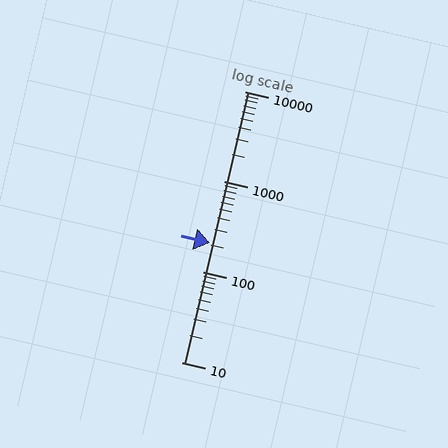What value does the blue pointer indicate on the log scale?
The pointer indicates approximately 210.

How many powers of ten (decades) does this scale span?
The scale spans 3 decades, from 10 to 10000.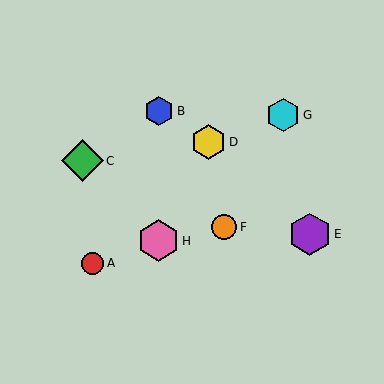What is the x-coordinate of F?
Object F is at x≈224.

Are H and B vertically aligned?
Yes, both are at x≈159.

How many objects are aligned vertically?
2 objects (B, H) are aligned vertically.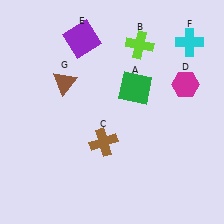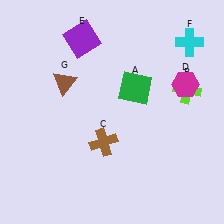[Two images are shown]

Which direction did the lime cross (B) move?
The lime cross (B) moved right.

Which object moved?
The lime cross (B) moved right.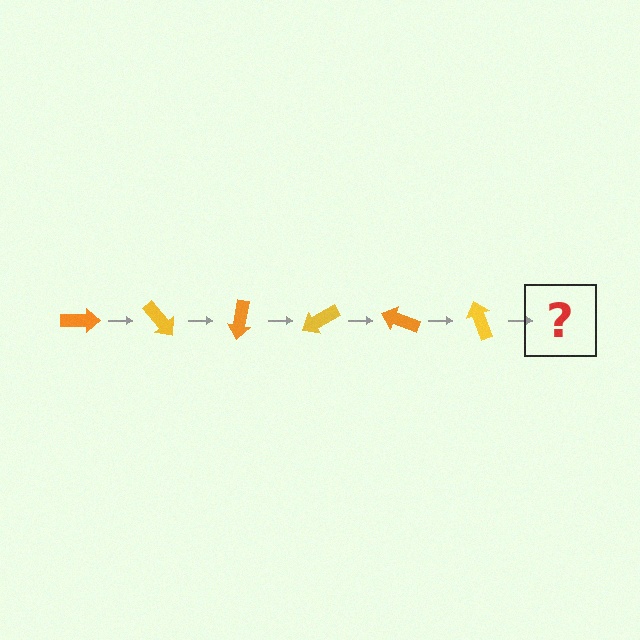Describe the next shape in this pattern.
It should be an orange arrow, rotated 300 degrees from the start.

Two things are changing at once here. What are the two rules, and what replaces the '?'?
The two rules are that it rotates 50 degrees each step and the color cycles through orange and yellow. The '?' should be an orange arrow, rotated 300 degrees from the start.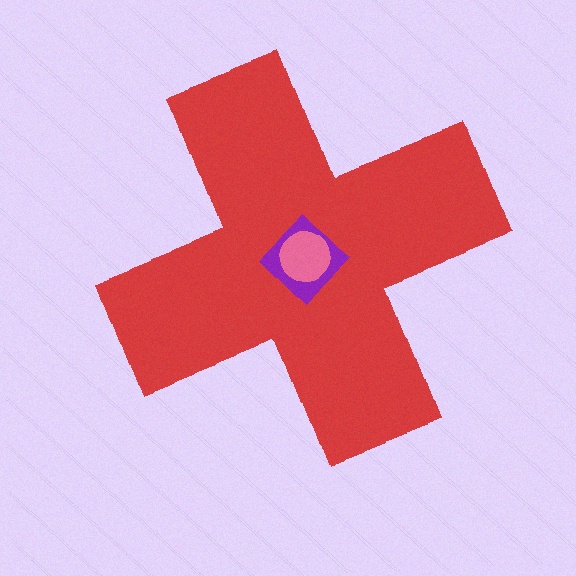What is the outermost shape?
The red cross.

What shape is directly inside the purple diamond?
The pink circle.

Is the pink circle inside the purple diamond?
Yes.